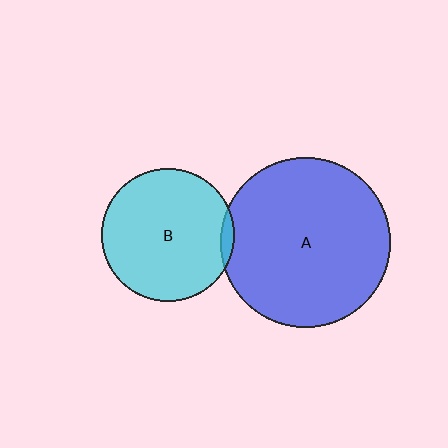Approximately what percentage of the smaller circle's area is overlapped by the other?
Approximately 5%.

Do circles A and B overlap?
Yes.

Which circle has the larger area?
Circle A (blue).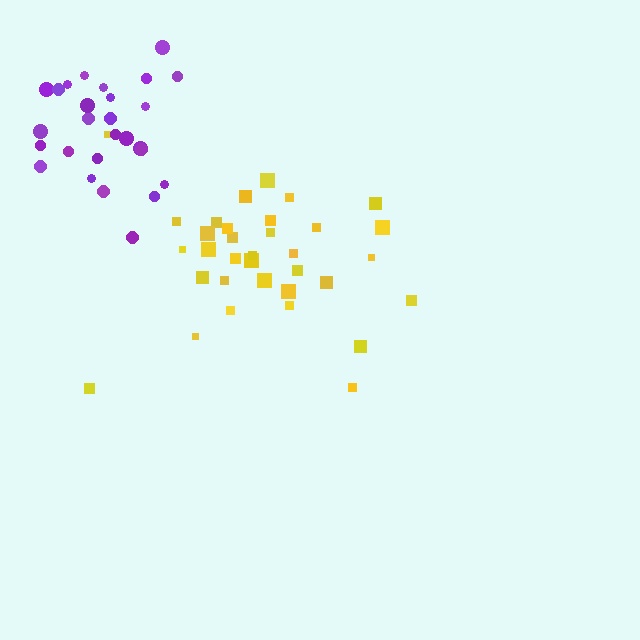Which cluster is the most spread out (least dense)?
Yellow.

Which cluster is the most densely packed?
Purple.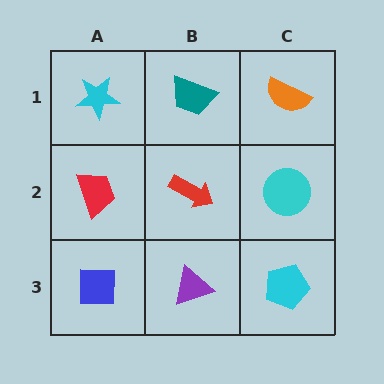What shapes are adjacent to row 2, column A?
A cyan star (row 1, column A), a blue square (row 3, column A), a red arrow (row 2, column B).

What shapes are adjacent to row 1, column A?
A red trapezoid (row 2, column A), a teal trapezoid (row 1, column B).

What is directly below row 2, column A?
A blue square.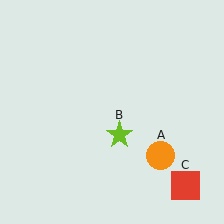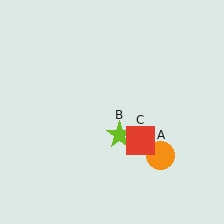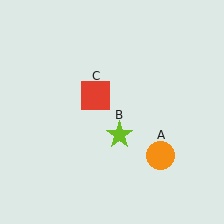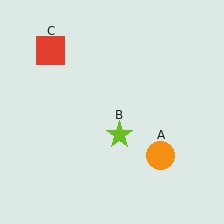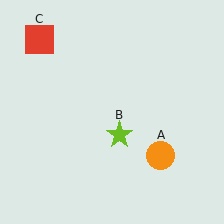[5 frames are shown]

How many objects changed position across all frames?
1 object changed position: red square (object C).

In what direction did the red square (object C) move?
The red square (object C) moved up and to the left.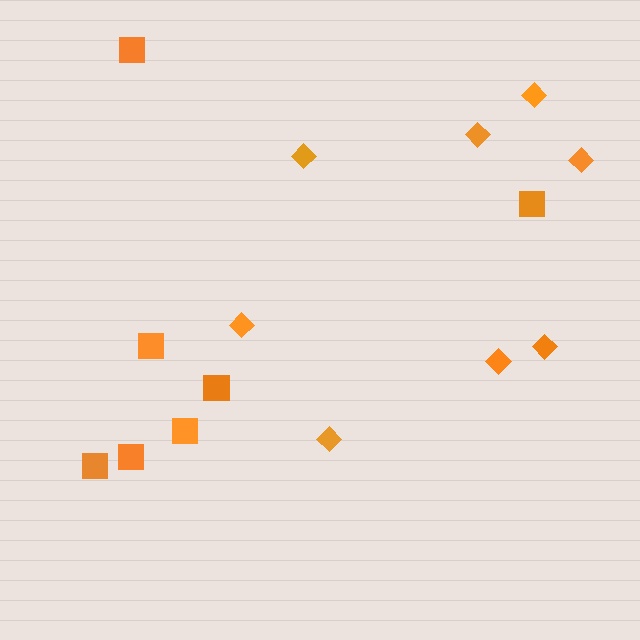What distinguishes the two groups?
There are 2 groups: one group of diamonds (8) and one group of squares (7).